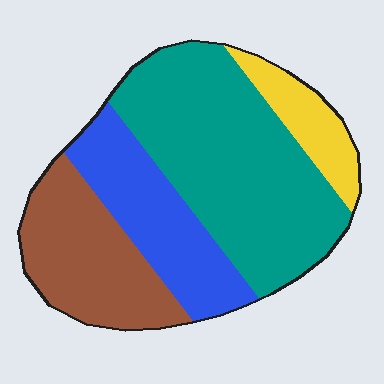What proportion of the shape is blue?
Blue covers roughly 20% of the shape.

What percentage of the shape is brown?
Brown takes up between a sixth and a third of the shape.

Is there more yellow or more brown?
Brown.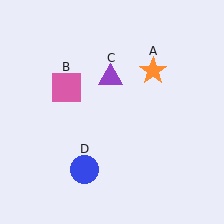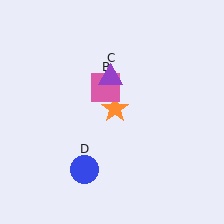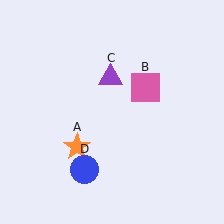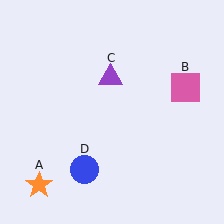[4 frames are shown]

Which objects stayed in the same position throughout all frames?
Purple triangle (object C) and blue circle (object D) remained stationary.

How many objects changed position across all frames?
2 objects changed position: orange star (object A), pink square (object B).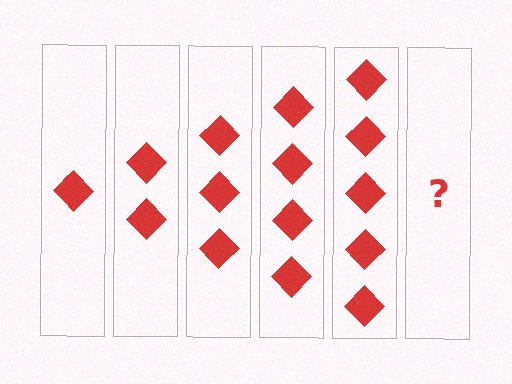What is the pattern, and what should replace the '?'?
The pattern is that each step adds one more diamond. The '?' should be 6 diamonds.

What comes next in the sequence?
The next element should be 6 diamonds.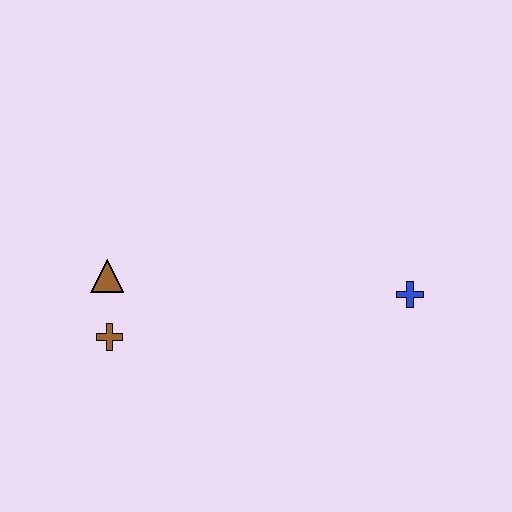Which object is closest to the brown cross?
The brown triangle is closest to the brown cross.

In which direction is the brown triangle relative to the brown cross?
The brown triangle is above the brown cross.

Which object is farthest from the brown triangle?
The blue cross is farthest from the brown triangle.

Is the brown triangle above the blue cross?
Yes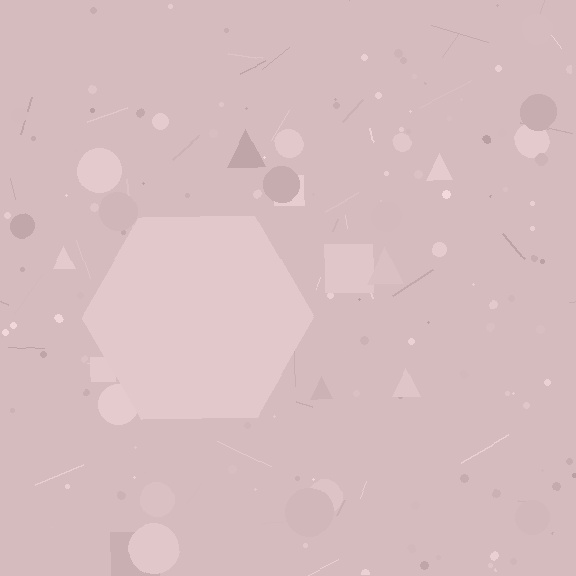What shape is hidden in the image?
A hexagon is hidden in the image.